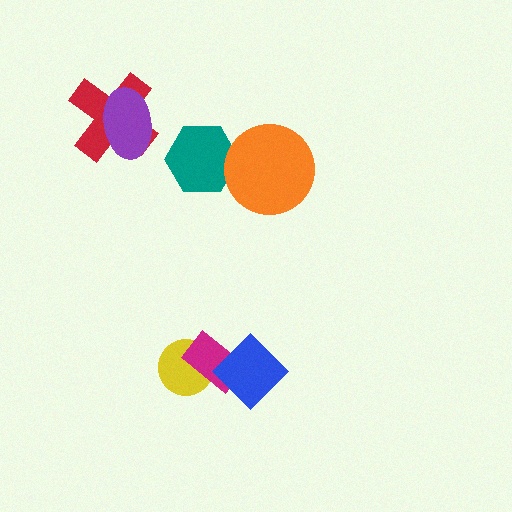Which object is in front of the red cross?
The purple ellipse is in front of the red cross.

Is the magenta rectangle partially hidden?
Yes, it is partially covered by another shape.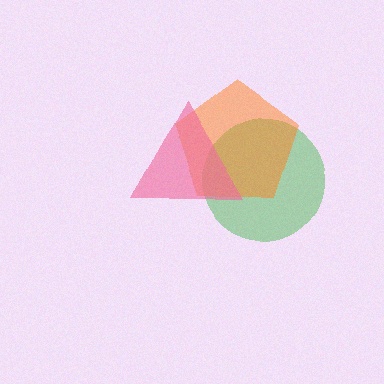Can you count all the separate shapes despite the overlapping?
Yes, there are 3 separate shapes.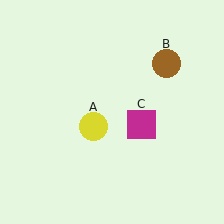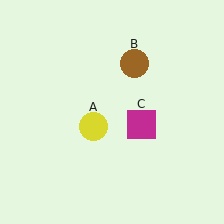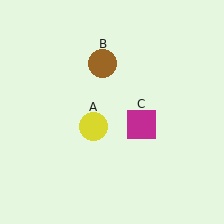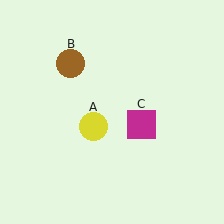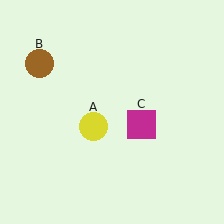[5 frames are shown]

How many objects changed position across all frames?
1 object changed position: brown circle (object B).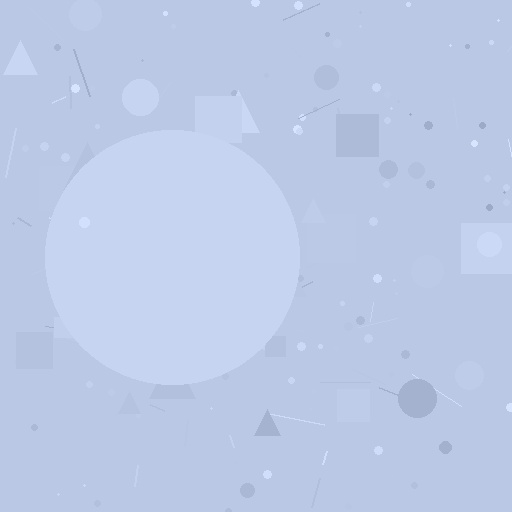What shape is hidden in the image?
A circle is hidden in the image.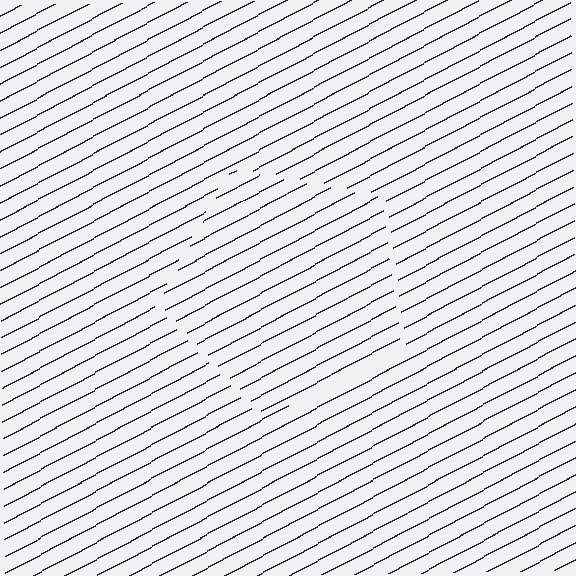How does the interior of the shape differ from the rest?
The interior of the shape contains the same grating, shifted by half a period — the contour is defined by the phase discontinuity where line-ends from the inner and outer gratings abut.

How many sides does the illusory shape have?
5 sides — the line-ends trace a pentagon.